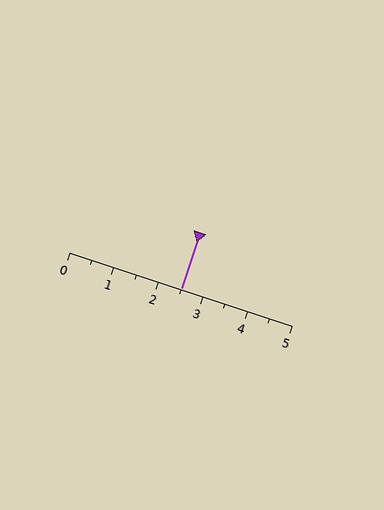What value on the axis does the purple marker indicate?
The marker indicates approximately 2.5.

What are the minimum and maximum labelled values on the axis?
The axis runs from 0 to 5.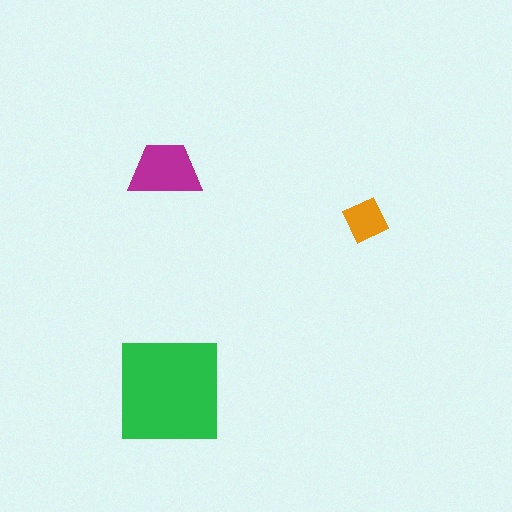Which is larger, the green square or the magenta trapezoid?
The green square.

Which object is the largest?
The green square.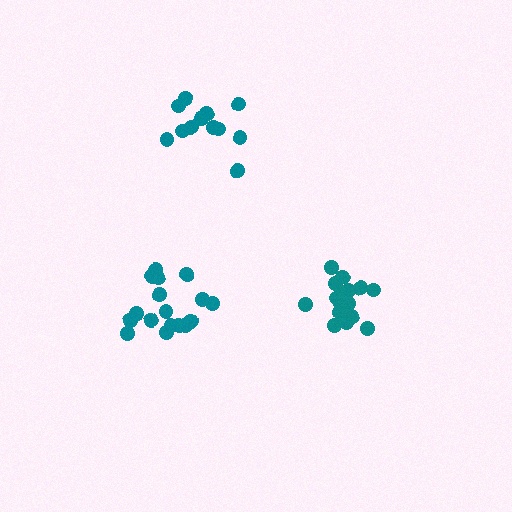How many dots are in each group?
Group 1: 16 dots, Group 2: 18 dots, Group 3: 12 dots (46 total).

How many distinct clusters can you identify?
There are 3 distinct clusters.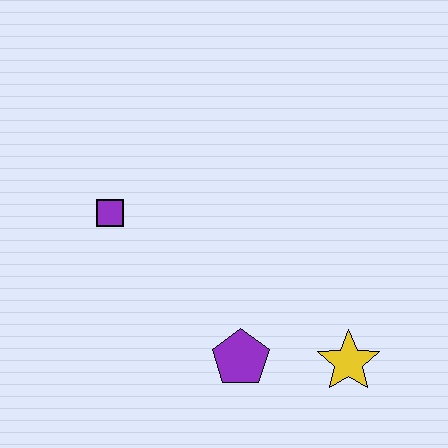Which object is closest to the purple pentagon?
The yellow star is closest to the purple pentagon.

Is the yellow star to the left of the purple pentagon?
No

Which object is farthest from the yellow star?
The purple square is farthest from the yellow star.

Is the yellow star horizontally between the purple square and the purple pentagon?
No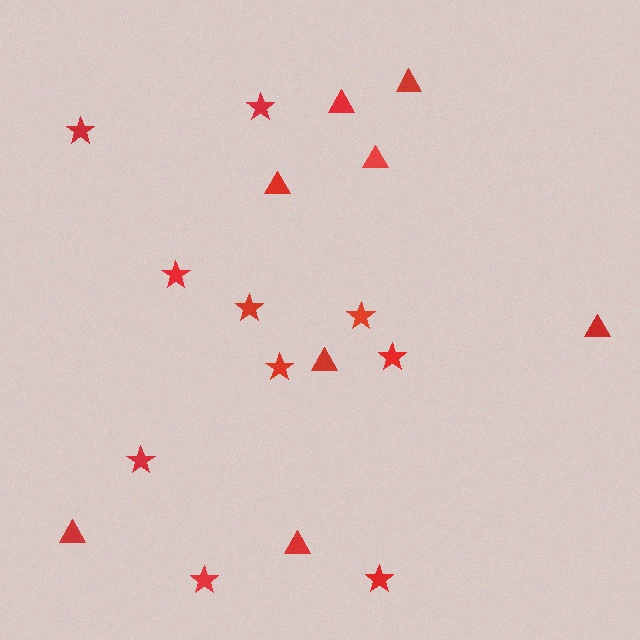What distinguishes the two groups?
There are 2 groups: one group of stars (10) and one group of triangles (8).